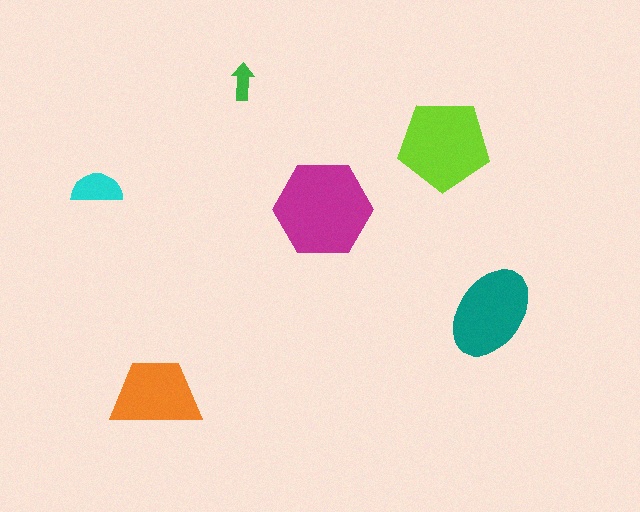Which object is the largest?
The magenta hexagon.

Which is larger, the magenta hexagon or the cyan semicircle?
The magenta hexagon.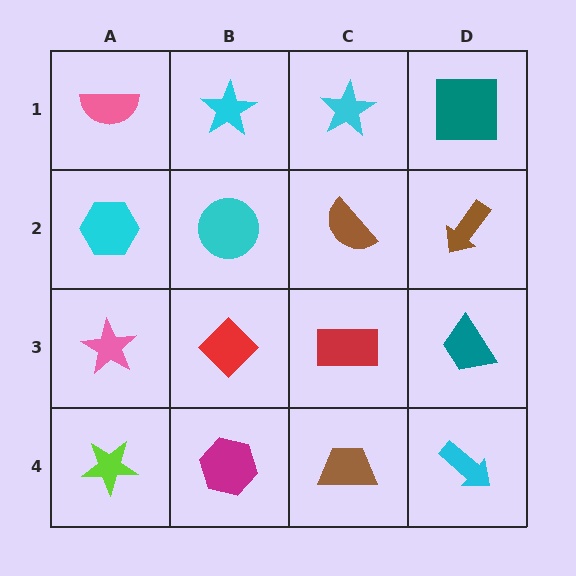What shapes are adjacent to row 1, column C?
A brown semicircle (row 2, column C), a cyan star (row 1, column B), a teal square (row 1, column D).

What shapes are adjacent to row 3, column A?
A cyan hexagon (row 2, column A), a lime star (row 4, column A), a red diamond (row 3, column B).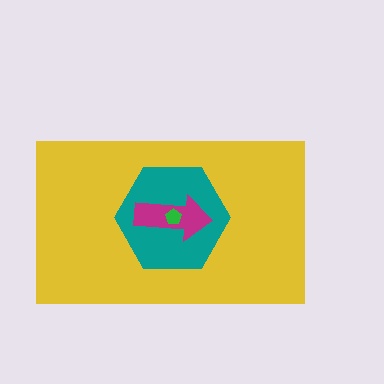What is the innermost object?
The green pentagon.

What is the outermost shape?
The yellow rectangle.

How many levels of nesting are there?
4.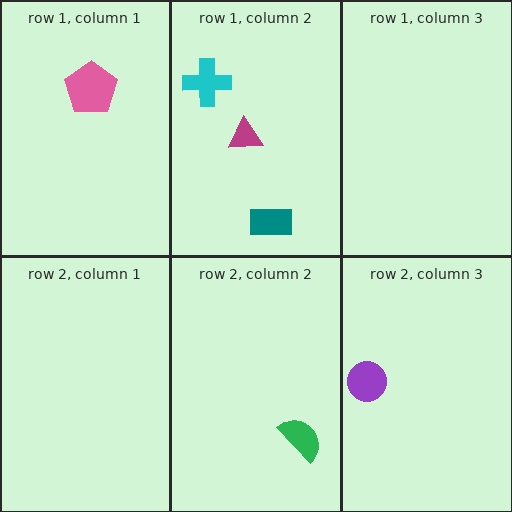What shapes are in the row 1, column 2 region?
The teal rectangle, the magenta triangle, the cyan cross.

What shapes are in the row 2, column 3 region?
The purple circle.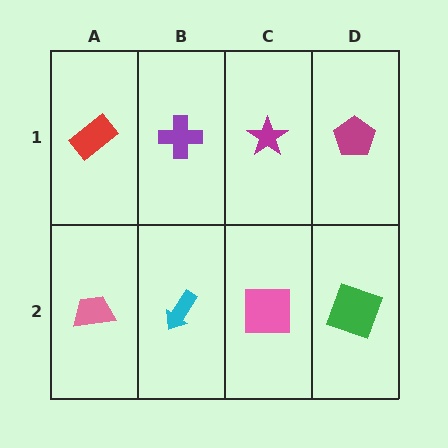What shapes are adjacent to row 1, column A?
A pink trapezoid (row 2, column A), a purple cross (row 1, column B).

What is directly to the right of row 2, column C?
A green square.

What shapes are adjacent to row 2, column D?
A magenta pentagon (row 1, column D), a pink square (row 2, column C).